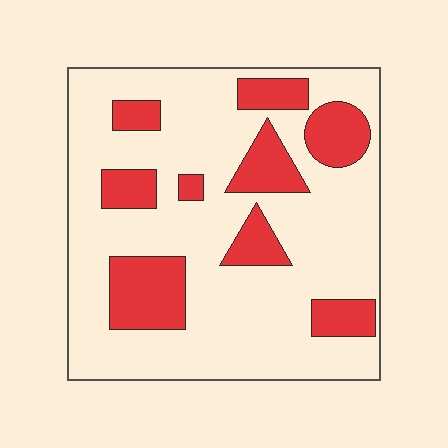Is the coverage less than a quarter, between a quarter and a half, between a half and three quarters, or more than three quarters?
Less than a quarter.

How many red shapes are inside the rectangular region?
9.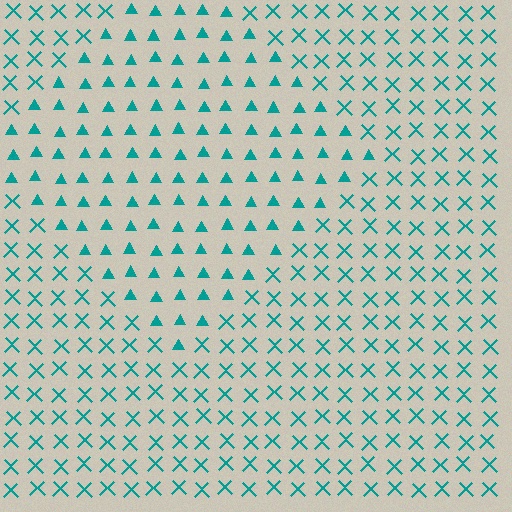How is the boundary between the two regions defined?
The boundary is defined by a change in element shape: triangles inside vs. X marks outside. All elements share the same color and spacing.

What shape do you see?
I see a diamond.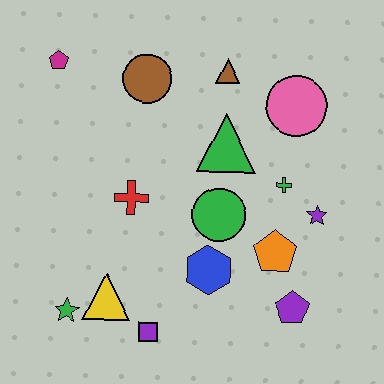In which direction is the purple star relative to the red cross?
The purple star is to the right of the red cross.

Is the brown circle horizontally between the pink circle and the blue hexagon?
No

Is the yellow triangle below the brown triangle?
Yes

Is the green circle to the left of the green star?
No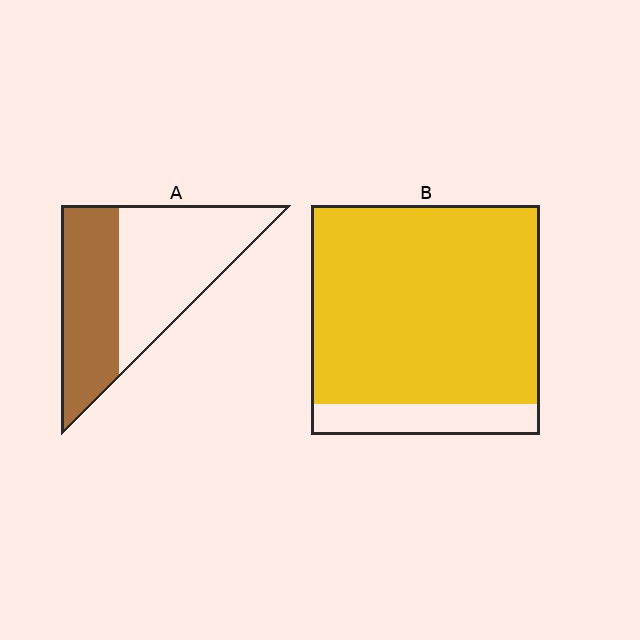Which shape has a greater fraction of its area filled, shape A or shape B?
Shape B.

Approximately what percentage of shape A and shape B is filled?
A is approximately 45% and B is approximately 85%.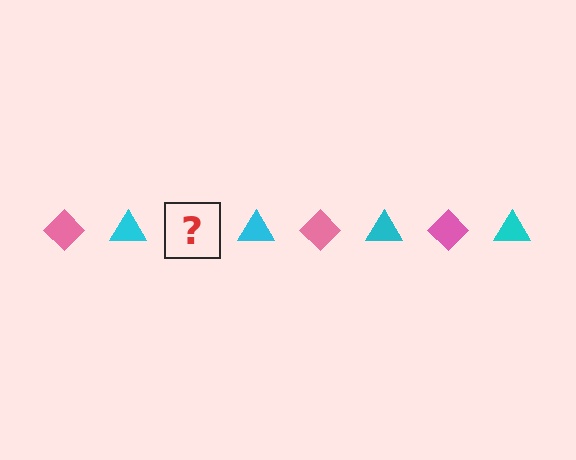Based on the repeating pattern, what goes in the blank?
The blank should be a pink diamond.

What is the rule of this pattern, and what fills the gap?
The rule is that the pattern alternates between pink diamond and cyan triangle. The gap should be filled with a pink diamond.